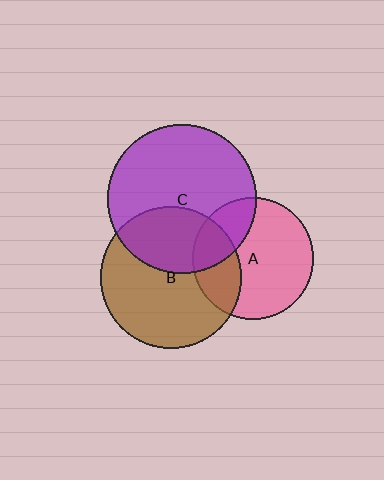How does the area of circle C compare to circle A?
Approximately 1.5 times.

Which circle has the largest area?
Circle C (purple).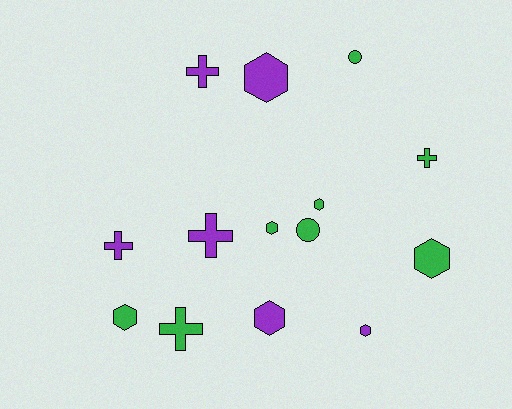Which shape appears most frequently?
Hexagon, with 7 objects.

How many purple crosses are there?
There are 3 purple crosses.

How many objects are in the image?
There are 14 objects.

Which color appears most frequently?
Green, with 8 objects.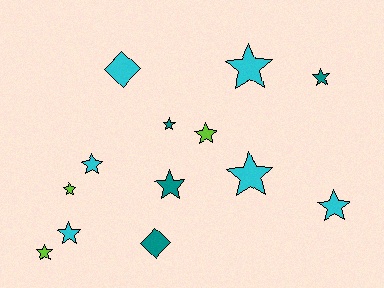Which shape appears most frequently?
Star, with 11 objects.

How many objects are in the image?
There are 13 objects.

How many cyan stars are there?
There are 5 cyan stars.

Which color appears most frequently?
Cyan, with 6 objects.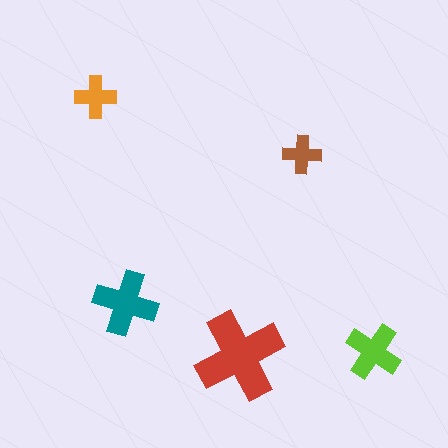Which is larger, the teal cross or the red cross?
The red one.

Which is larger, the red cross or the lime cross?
The red one.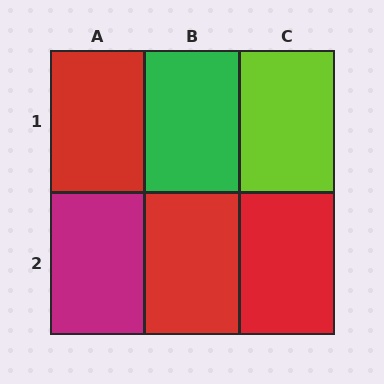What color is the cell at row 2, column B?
Red.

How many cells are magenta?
1 cell is magenta.